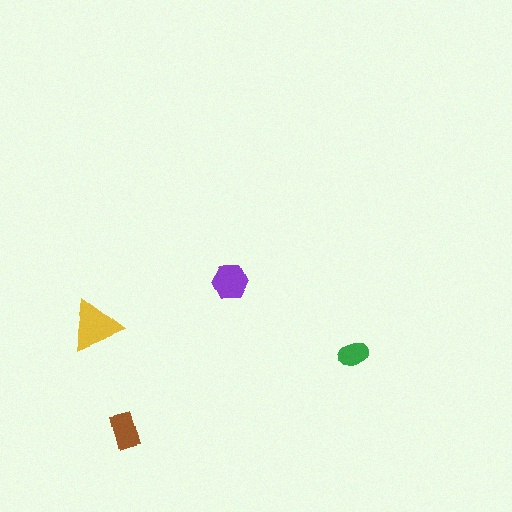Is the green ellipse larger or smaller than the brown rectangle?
Smaller.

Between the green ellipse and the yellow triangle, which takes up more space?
The yellow triangle.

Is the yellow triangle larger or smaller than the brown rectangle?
Larger.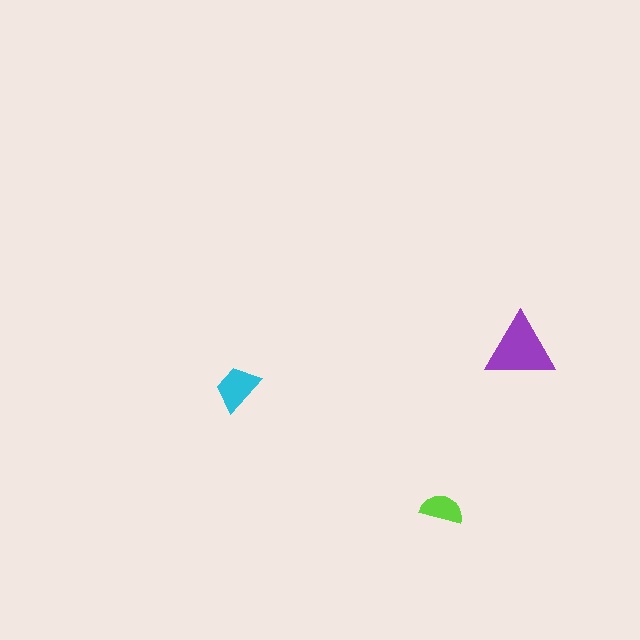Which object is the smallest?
The lime semicircle.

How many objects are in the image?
There are 3 objects in the image.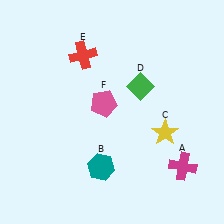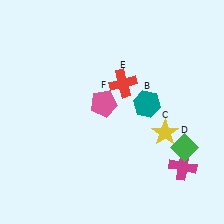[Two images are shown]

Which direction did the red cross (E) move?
The red cross (E) moved right.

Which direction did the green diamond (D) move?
The green diamond (D) moved down.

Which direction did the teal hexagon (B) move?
The teal hexagon (B) moved up.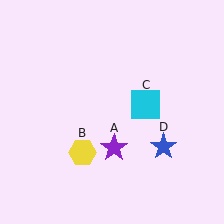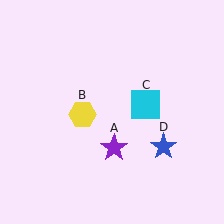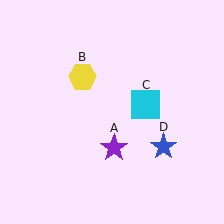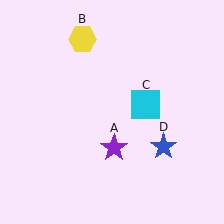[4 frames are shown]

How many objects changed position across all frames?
1 object changed position: yellow hexagon (object B).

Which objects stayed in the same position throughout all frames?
Purple star (object A) and cyan square (object C) and blue star (object D) remained stationary.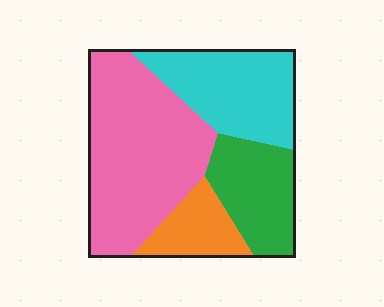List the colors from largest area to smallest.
From largest to smallest: pink, cyan, green, orange.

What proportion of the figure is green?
Green covers roughly 20% of the figure.